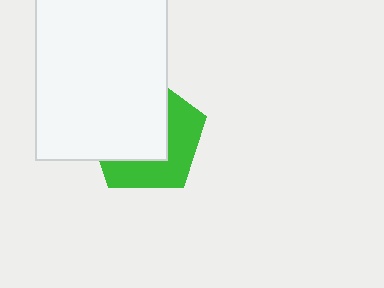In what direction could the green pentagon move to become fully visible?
The green pentagon could move toward the lower-right. That would shift it out from behind the white rectangle entirely.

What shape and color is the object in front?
The object in front is a white rectangle.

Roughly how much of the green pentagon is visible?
A small part of it is visible (roughly 43%).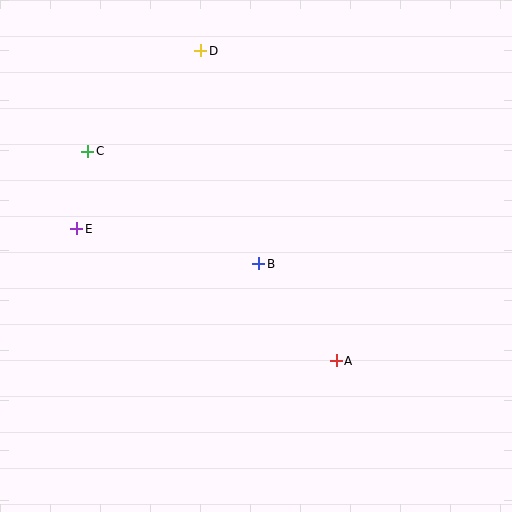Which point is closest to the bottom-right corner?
Point A is closest to the bottom-right corner.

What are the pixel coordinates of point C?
Point C is at (88, 151).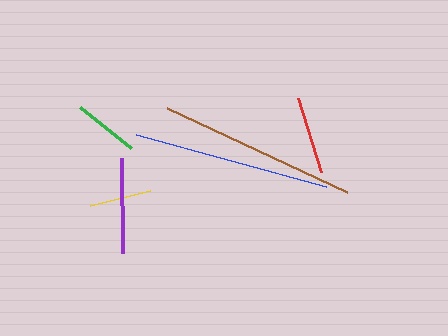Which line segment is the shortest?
The yellow line is the shortest at approximately 62 pixels.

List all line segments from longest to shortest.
From longest to shortest: brown, blue, purple, red, green, yellow.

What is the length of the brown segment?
The brown segment is approximately 199 pixels long.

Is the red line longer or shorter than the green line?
The red line is longer than the green line.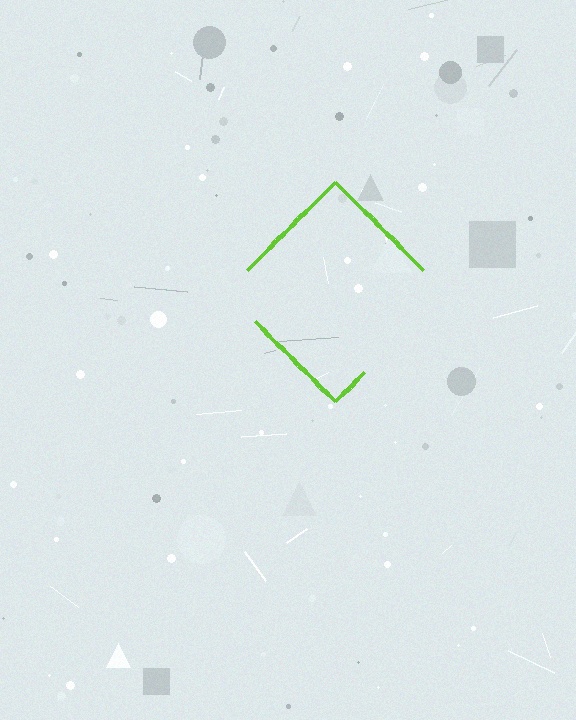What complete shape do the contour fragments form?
The contour fragments form a diamond.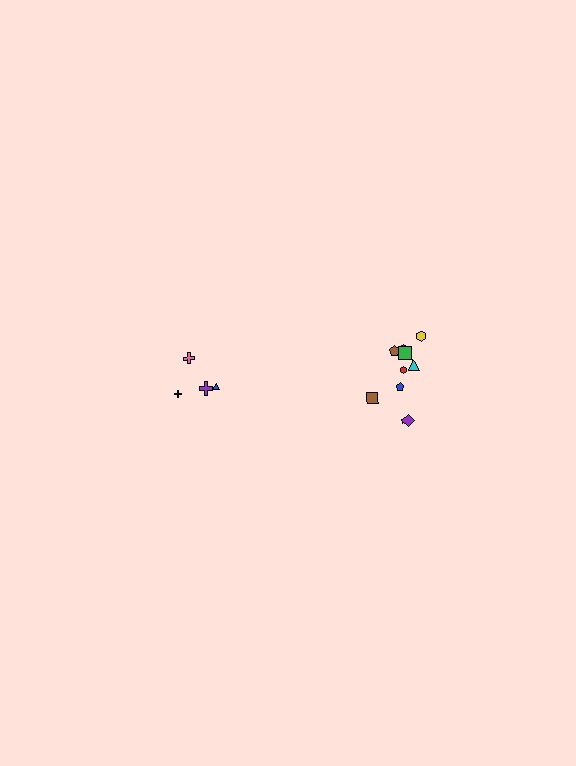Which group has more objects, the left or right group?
The right group.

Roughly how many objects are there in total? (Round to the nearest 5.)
Roughly 15 objects in total.